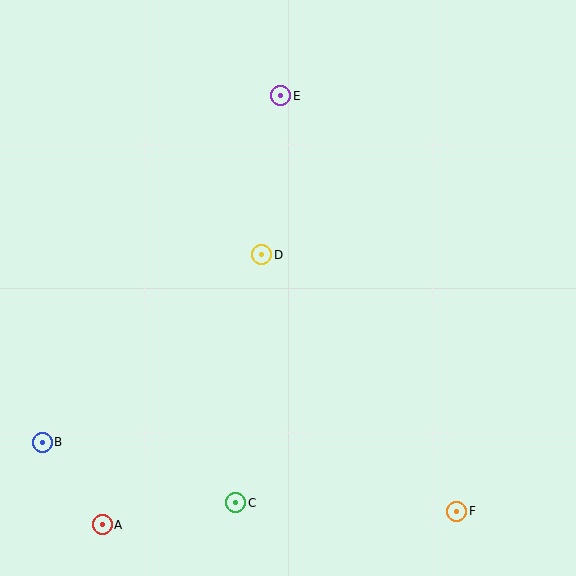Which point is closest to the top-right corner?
Point E is closest to the top-right corner.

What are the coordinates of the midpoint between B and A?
The midpoint between B and A is at (72, 483).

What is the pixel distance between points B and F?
The distance between B and F is 420 pixels.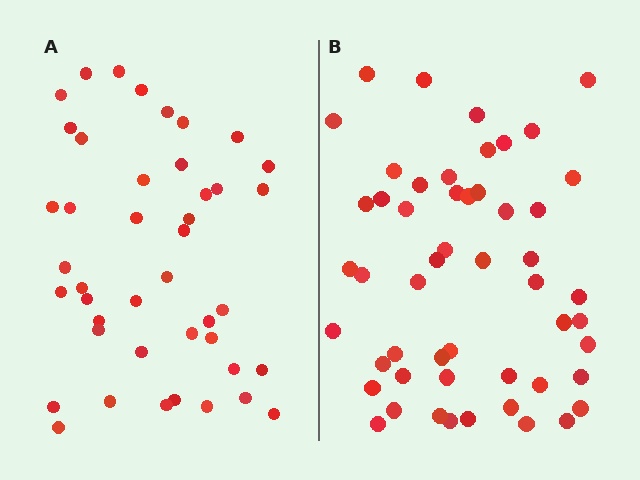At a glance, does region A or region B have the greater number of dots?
Region B (the right region) has more dots.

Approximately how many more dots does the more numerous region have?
Region B has roughly 8 or so more dots than region A.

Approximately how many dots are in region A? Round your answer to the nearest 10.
About 40 dots. (The exact count is 43, which rounds to 40.)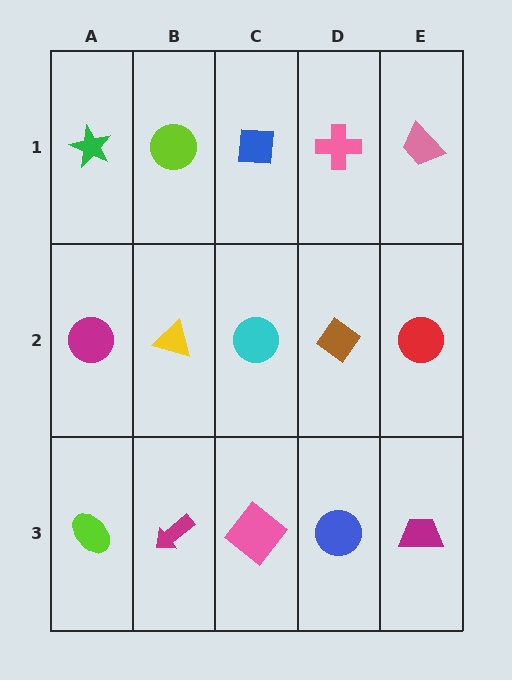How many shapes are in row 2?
5 shapes.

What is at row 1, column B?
A lime circle.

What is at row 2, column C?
A cyan circle.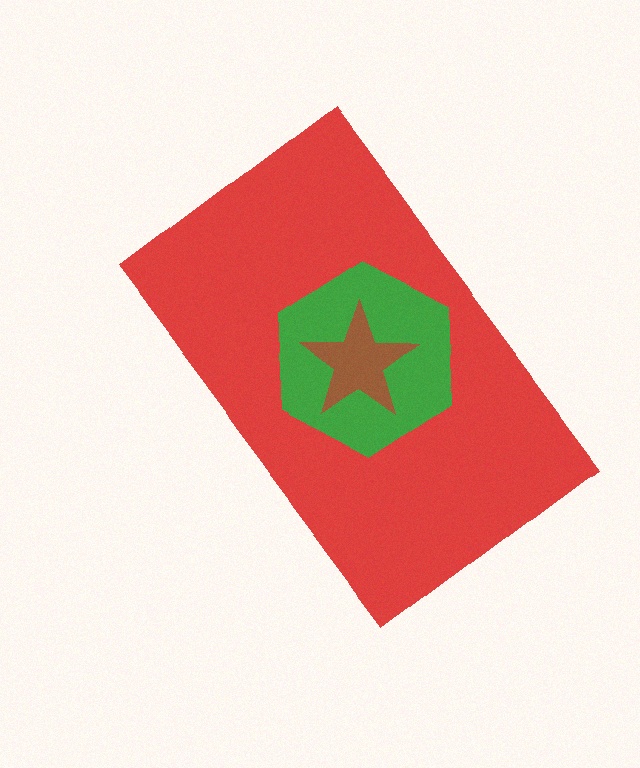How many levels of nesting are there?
3.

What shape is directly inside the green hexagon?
The brown star.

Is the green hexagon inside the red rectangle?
Yes.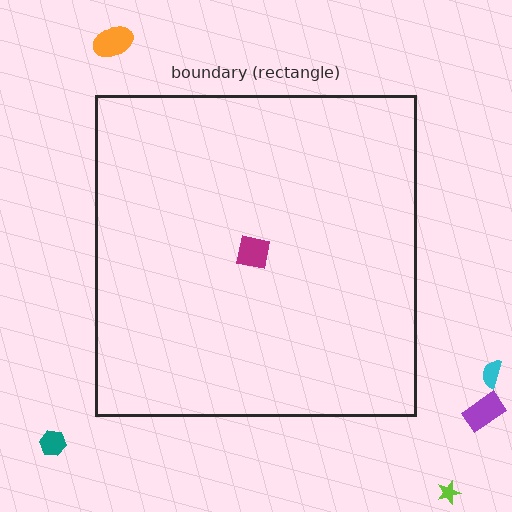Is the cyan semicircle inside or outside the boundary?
Outside.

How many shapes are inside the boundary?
1 inside, 5 outside.